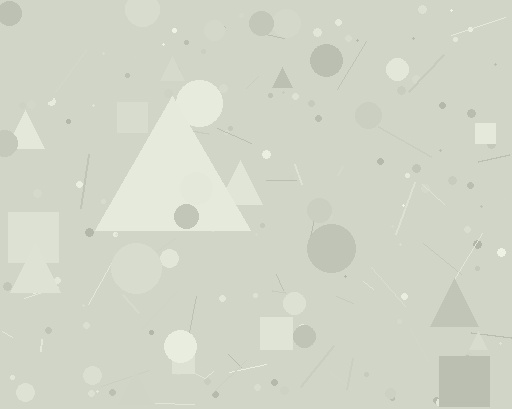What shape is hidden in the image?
A triangle is hidden in the image.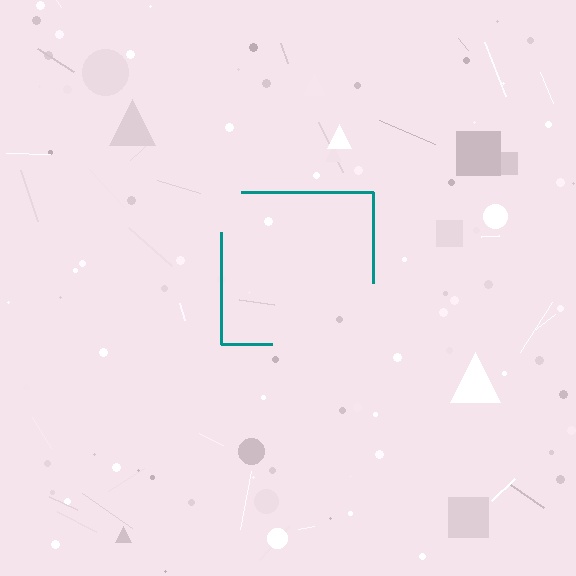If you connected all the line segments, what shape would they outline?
They would outline a square.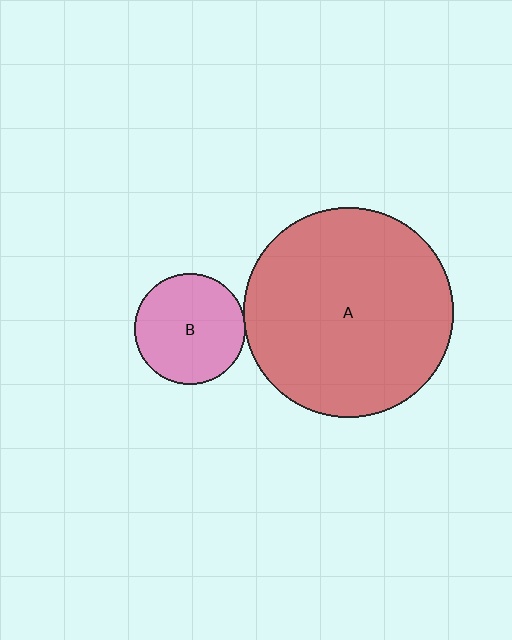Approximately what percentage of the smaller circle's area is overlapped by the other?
Approximately 5%.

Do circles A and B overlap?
Yes.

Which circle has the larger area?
Circle A (red).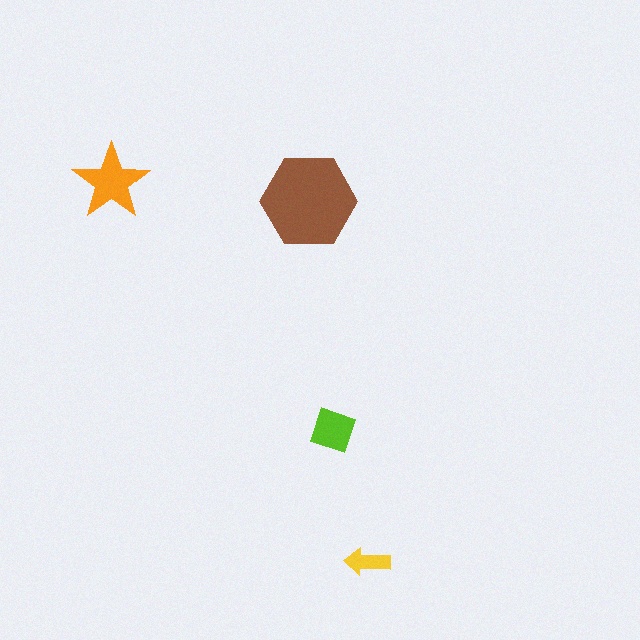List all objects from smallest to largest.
The yellow arrow, the lime diamond, the orange star, the brown hexagon.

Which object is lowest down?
The yellow arrow is bottommost.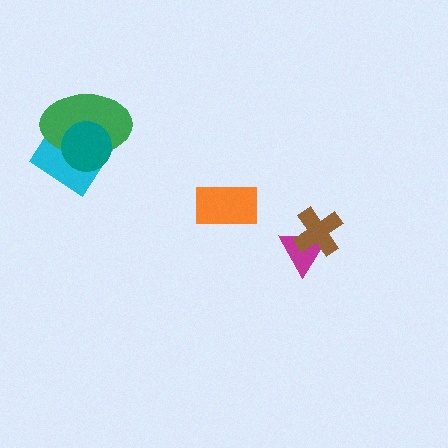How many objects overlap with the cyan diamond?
2 objects overlap with the cyan diamond.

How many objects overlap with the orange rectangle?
0 objects overlap with the orange rectangle.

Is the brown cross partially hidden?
No, no other shape covers it.